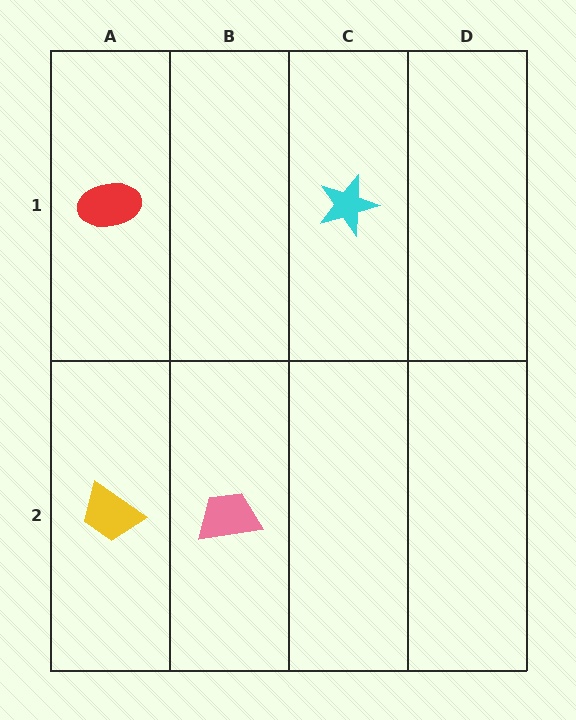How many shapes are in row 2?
2 shapes.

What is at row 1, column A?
A red ellipse.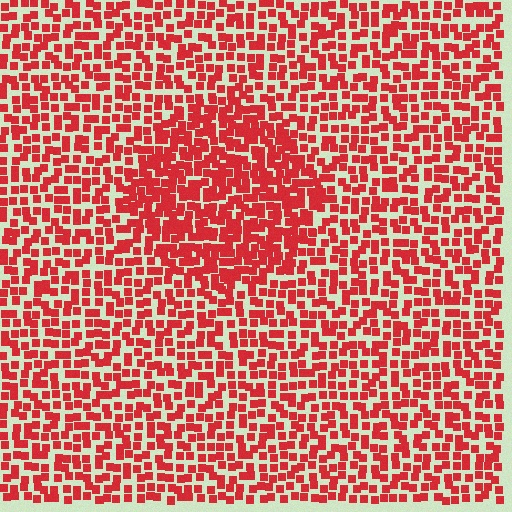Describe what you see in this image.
The image contains small red elements arranged at two different densities. A circle-shaped region is visible where the elements are more densely packed than the surrounding area.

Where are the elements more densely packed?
The elements are more densely packed inside the circle boundary.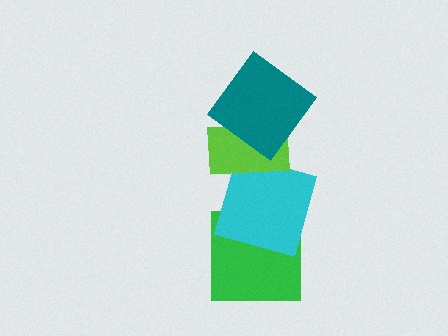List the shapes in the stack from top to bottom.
From top to bottom: the teal diamond, the lime rectangle, the cyan square, the green square.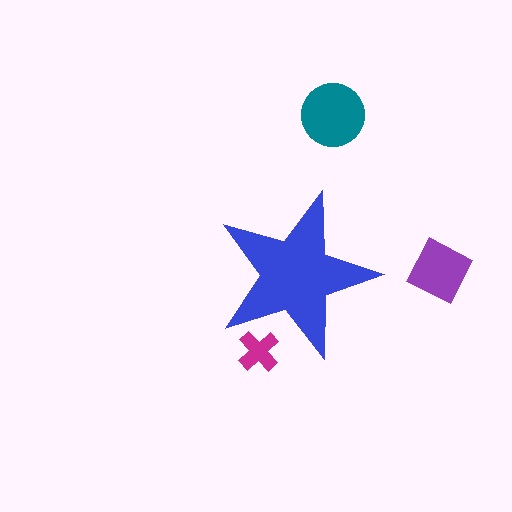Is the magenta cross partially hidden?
Yes, the magenta cross is partially hidden behind the blue star.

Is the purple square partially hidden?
No, the purple square is fully visible.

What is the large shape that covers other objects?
A blue star.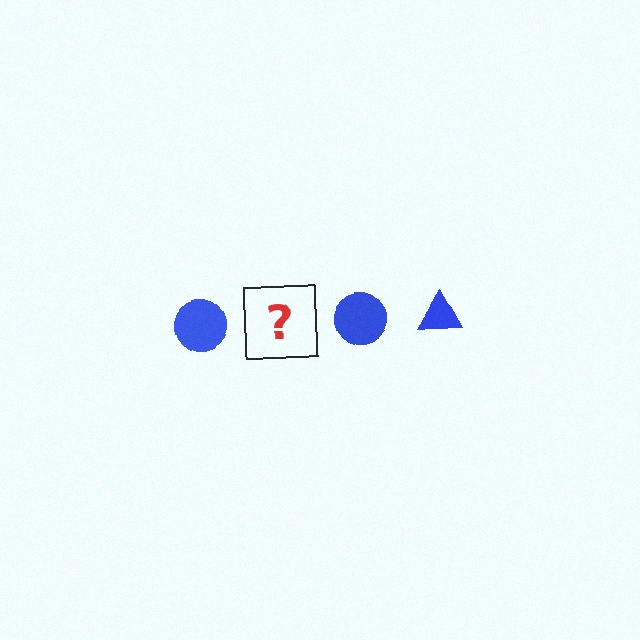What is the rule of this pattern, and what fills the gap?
The rule is that the pattern cycles through circle, triangle shapes in blue. The gap should be filled with a blue triangle.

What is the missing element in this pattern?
The missing element is a blue triangle.